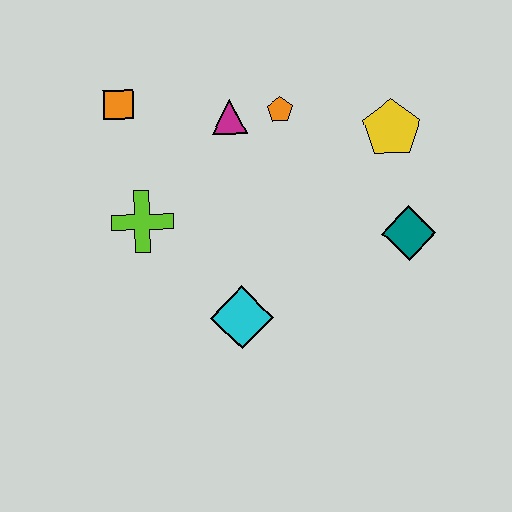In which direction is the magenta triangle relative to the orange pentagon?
The magenta triangle is to the left of the orange pentagon.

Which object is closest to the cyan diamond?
The lime cross is closest to the cyan diamond.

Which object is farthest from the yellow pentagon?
The orange square is farthest from the yellow pentagon.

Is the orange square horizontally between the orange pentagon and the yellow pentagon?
No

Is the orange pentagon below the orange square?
Yes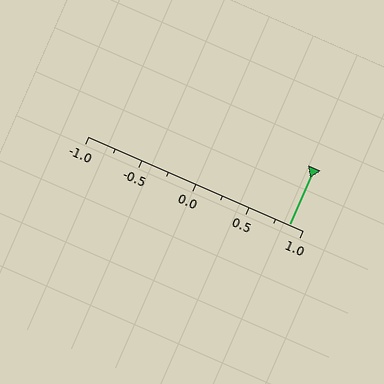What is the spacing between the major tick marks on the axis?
The major ticks are spaced 0.5 apart.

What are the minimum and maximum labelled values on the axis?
The axis runs from -1.0 to 1.0.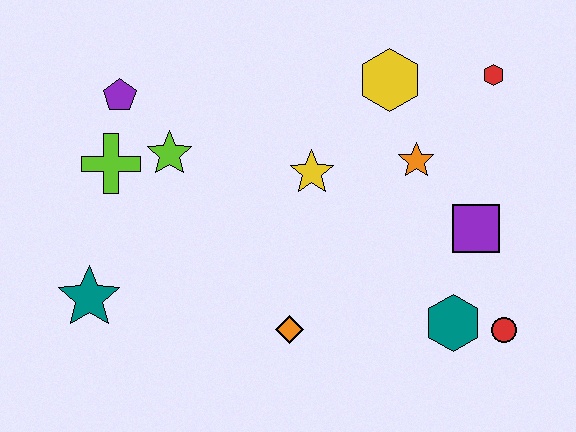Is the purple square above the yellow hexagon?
No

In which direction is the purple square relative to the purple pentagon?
The purple square is to the right of the purple pentagon.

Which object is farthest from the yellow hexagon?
The teal star is farthest from the yellow hexagon.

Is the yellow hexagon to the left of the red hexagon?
Yes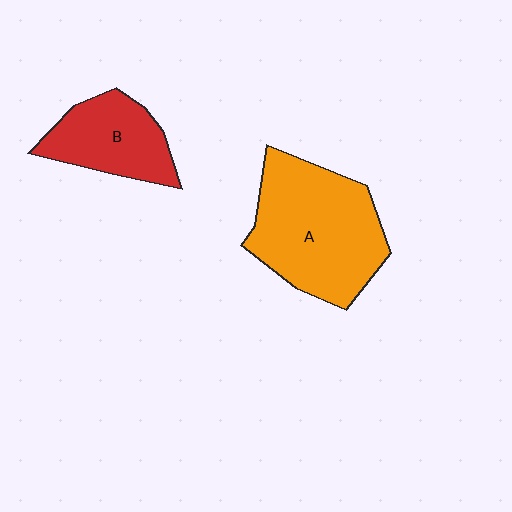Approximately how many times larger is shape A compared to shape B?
Approximately 1.8 times.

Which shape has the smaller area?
Shape B (red).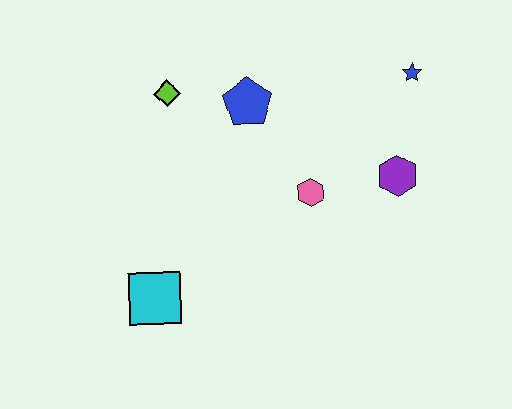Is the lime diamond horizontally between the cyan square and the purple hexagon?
Yes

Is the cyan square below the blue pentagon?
Yes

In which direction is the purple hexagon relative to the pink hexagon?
The purple hexagon is to the right of the pink hexagon.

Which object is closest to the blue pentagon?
The lime diamond is closest to the blue pentagon.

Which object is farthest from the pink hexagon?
The cyan square is farthest from the pink hexagon.